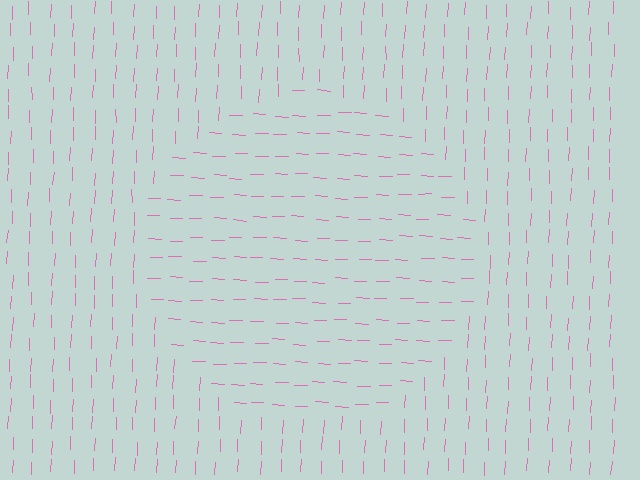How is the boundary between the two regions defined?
The boundary is defined purely by a change in line orientation (approximately 90 degrees difference). All lines are the same color and thickness.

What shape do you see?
I see a circle.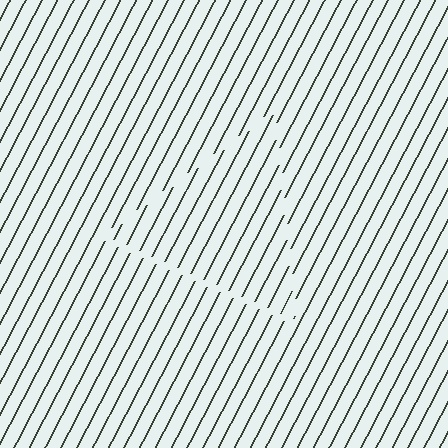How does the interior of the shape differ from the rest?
The interior of the shape contains the same grating, shifted by half a period — the contour is defined by the phase discontinuity where line-ends from the inner and outer gratings abut.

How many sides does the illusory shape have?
3 sides — the line-ends trace a triangle.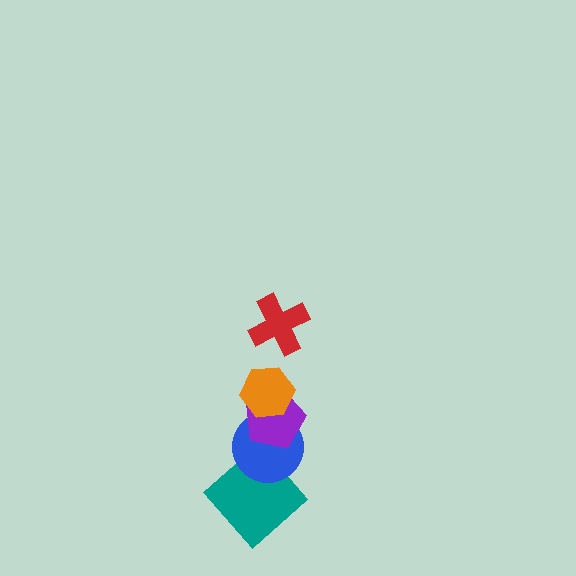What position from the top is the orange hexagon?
The orange hexagon is 2nd from the top.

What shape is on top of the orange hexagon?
The red cross is on top of the orange hexagon.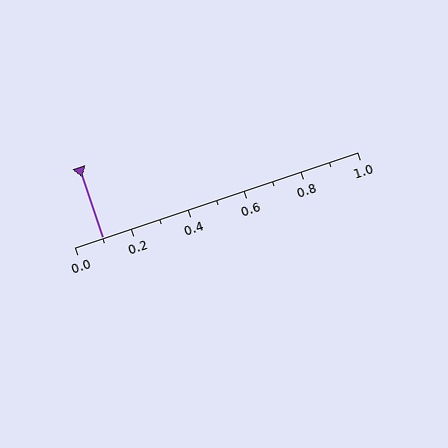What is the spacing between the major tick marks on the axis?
The major ticks are spaced 0.2 apart.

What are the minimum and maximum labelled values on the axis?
The axis runs from 0.0 to 1.0.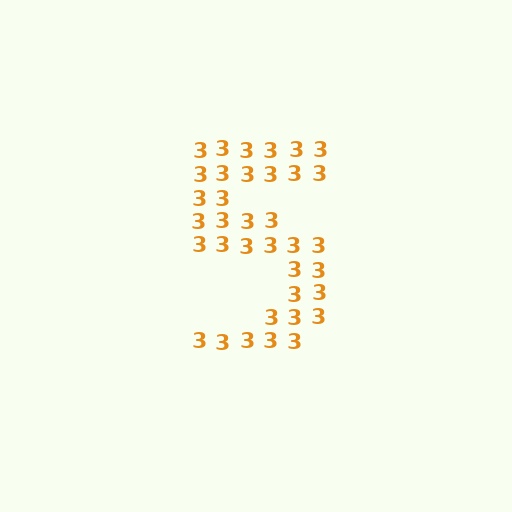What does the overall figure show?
The overall figure shows the digit 5.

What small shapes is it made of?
It is made of small digit 3's.